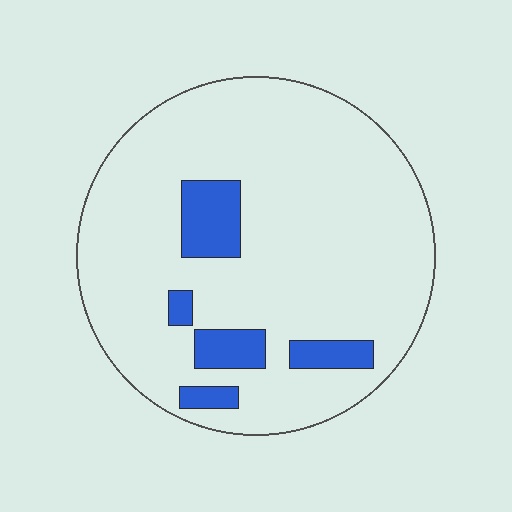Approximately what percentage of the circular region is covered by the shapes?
Approximately 10%.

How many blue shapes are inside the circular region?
5.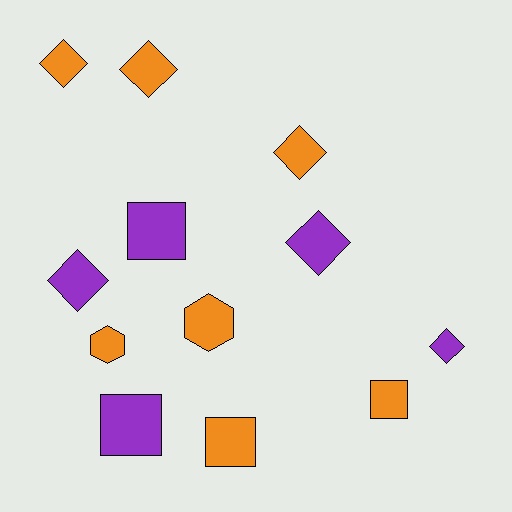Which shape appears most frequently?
Diamond, with 6 objects.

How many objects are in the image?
There are 12 objects.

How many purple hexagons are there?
There are no purple hexagons.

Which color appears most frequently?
Orange, with 7 objects.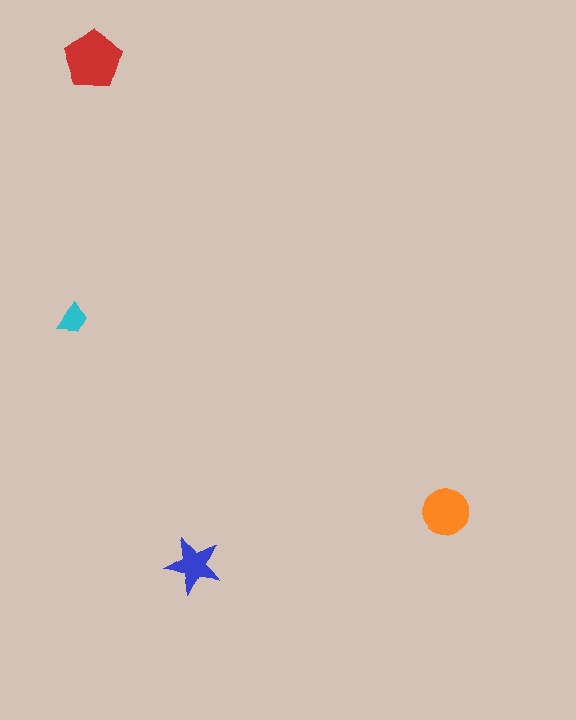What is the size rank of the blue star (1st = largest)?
3rd.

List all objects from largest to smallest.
The red pentagon, the orange circle, the blue star, the cyan trapezoid.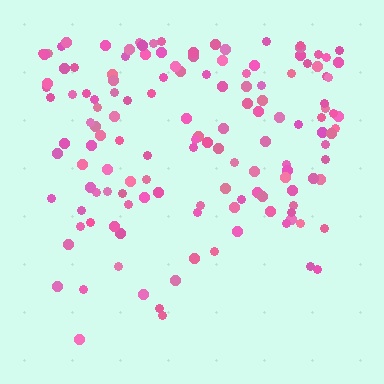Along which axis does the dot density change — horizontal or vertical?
Vertical.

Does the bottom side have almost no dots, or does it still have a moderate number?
Still a moderate number, just noticeably fewer than the top.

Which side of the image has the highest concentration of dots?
The top.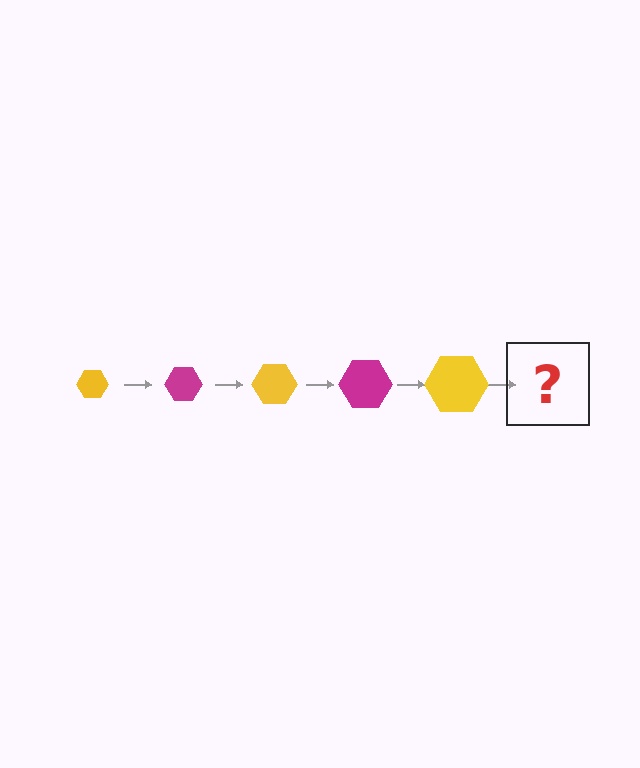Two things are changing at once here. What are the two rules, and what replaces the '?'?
The two rules are that the hexagon grows larger each step and the color cycles through yellow and magenta. The '?' should be a magenta hexagon, larger than the previous one.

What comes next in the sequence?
The next element should be a magenta hexagon, larger than the previous one.